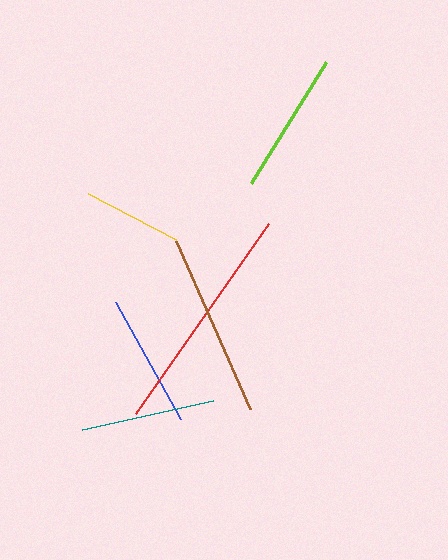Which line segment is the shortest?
The yellow line is the shortest at approximately 100 pixels.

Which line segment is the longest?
The red line is the longest at approximately 232 pixels.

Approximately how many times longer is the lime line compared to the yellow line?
The lime line is approximately 1.4 times the length of the yellow line.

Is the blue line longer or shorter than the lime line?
The lime line is longer than the blue line.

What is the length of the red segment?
The red segment is approximately 232 pixels long.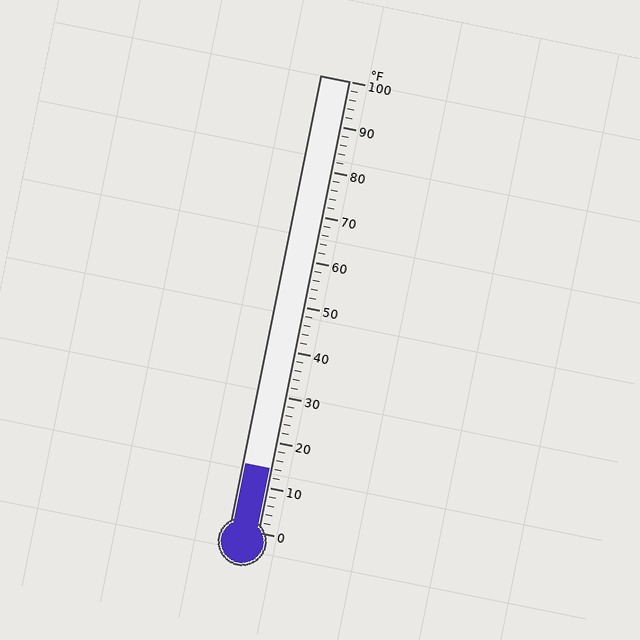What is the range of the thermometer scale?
The thermometer scale ranges from 0°F to 100°F.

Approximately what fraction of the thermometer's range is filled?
The thermometer is filled to approximately 15% of its range.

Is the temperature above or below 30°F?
The temperature is below 30°F.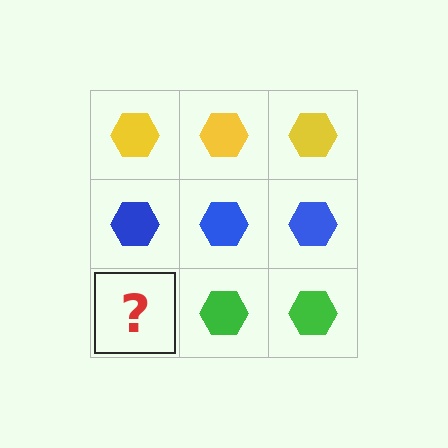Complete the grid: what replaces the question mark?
The question mark should be replaced with a green hexagon.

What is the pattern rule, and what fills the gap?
The rule is that each row has a consistent color. The gap should be filled with a green hexagon.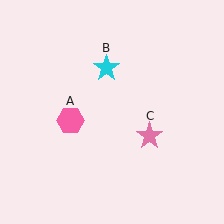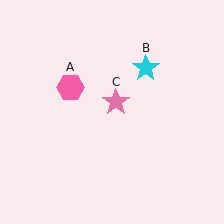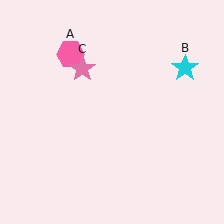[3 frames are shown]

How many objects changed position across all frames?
3 objects changed position: pink hexagon (object A), cyan star (object B), pink star (object C).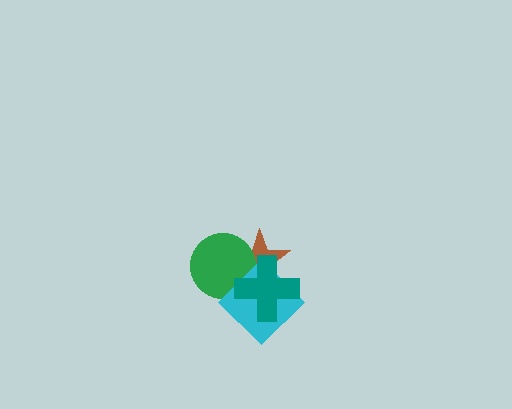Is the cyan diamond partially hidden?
Yes, it is partially covered by another shape.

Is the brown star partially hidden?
Yes, it is partially covered by another shape.